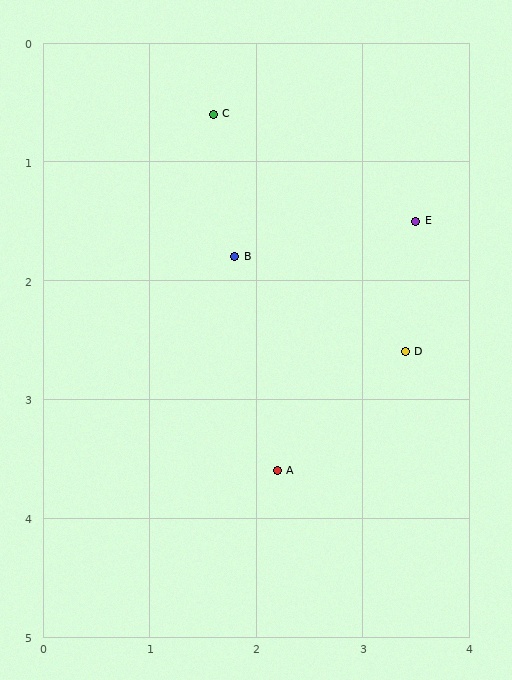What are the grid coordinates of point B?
Point B is at approximately (1.8, 1.8).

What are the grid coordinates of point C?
Point C is at approximately (1.6, 0.6).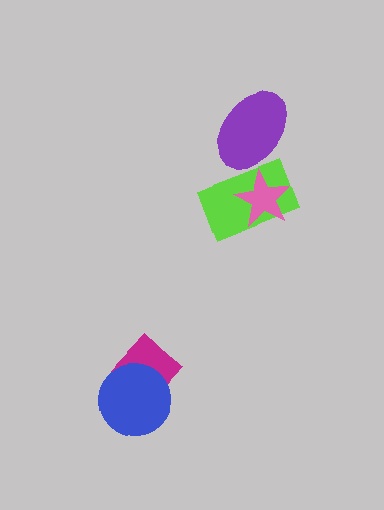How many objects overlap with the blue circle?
1 object overlaps with the blue circle.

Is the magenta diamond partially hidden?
Yes, it is partially covered by another shape.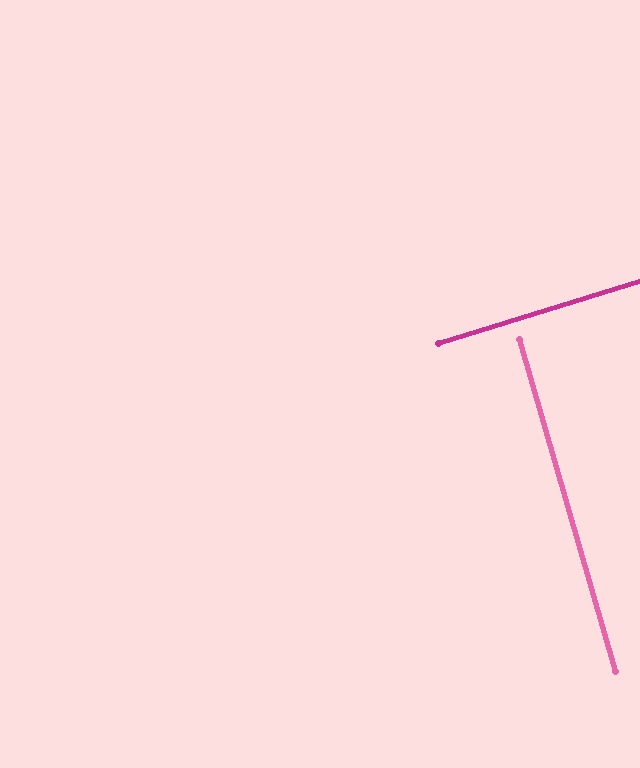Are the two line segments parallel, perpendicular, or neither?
Perpendicular — they meet at approximately 89°.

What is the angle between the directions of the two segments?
Approximately 89 degrees.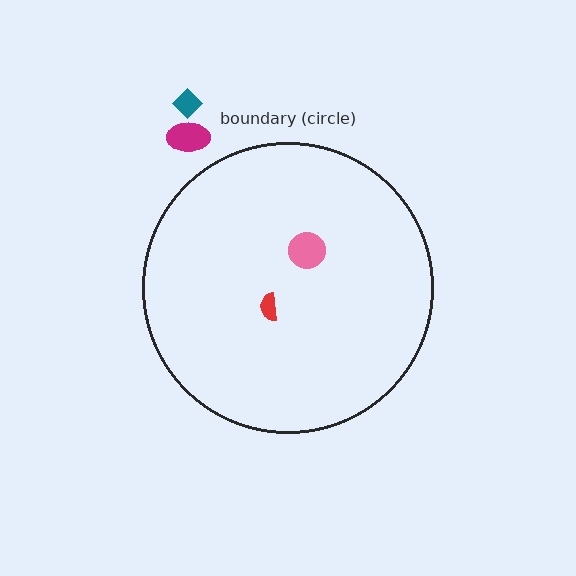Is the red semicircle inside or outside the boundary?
Inside.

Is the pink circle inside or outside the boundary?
Inside.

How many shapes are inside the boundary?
2 inside, 2 outside.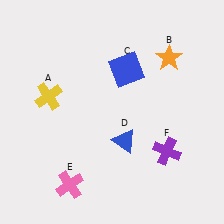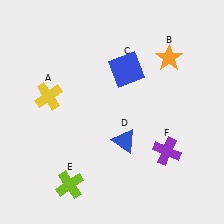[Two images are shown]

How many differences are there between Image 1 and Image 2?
There is 1 difference between the two images.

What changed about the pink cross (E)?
In Image 1, E is pink. In Image 2, it changed to lime.